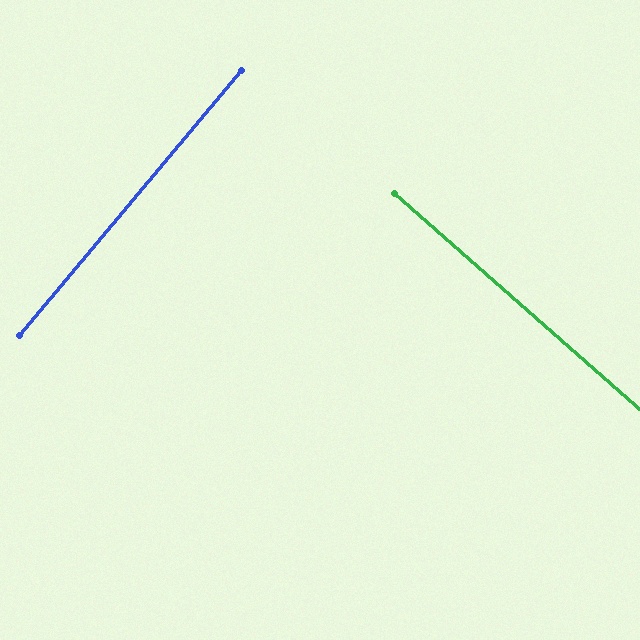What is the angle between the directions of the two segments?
Approximately 89 degrees.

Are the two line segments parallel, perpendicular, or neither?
Perpendicular — they meet at approximately 89°.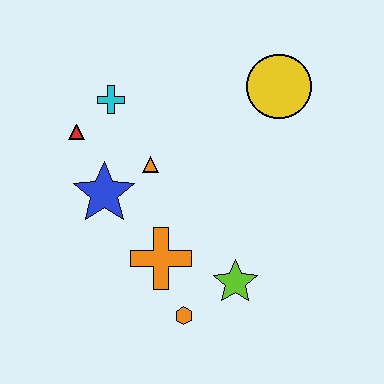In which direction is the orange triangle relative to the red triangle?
The orange triangle is to the right of the red triangle.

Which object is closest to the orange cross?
The orange hexagon is closest to the orange cross.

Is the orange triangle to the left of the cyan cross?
No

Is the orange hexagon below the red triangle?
Yes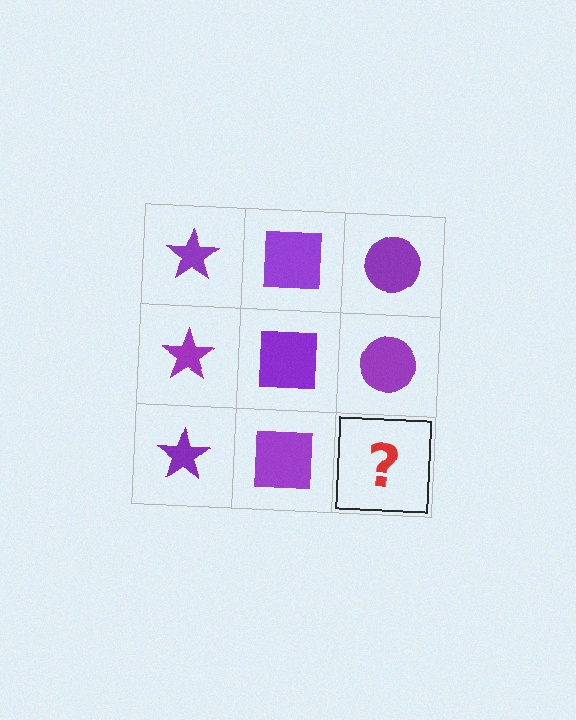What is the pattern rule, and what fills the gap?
The rule is that each column has a consistent shape. The gap should be filled with a purple circle.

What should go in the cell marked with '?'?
The missing cell should contain a purple circle.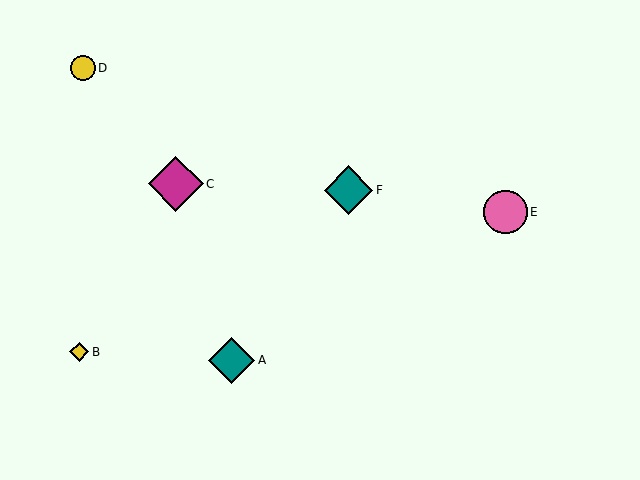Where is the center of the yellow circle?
The center of the yellow circle is at (83, 68).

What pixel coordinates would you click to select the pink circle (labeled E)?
Click at (505, 212) to select the pink circle E.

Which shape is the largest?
The magenta diamond (labeled C) is the largest.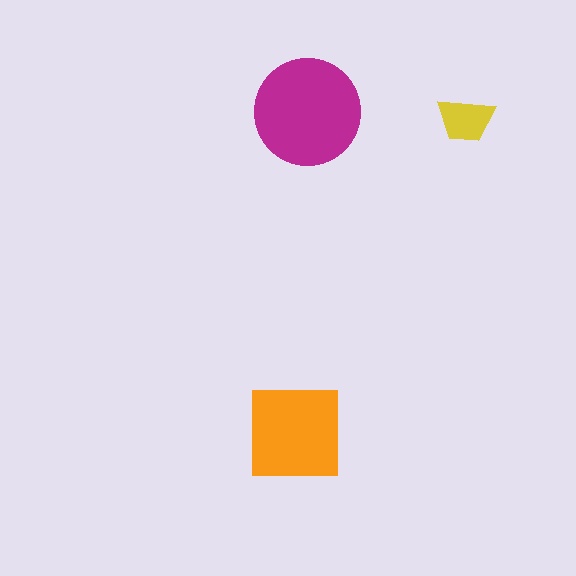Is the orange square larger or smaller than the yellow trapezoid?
Larger.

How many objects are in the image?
There are 3 objects in the image.